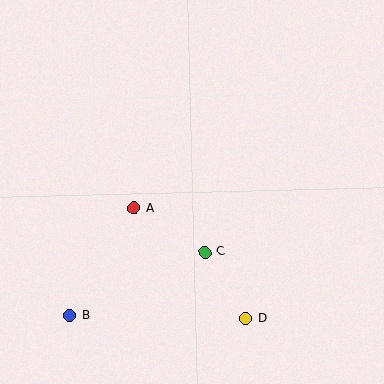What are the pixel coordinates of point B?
Point B is at (70, 315).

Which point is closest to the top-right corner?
Point C is closest to the top-right corner.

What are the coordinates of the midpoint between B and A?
The midpoint between B and A is at (102, 262).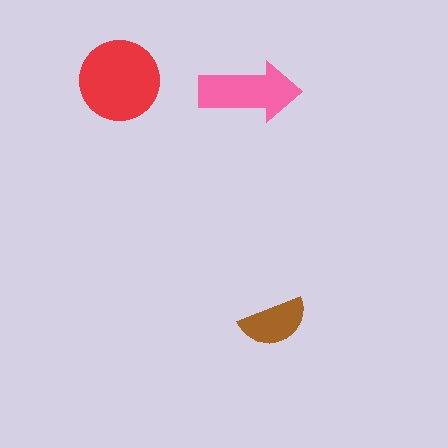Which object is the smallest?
The brown semicircle.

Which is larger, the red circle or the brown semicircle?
The red circle.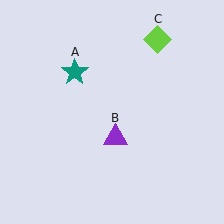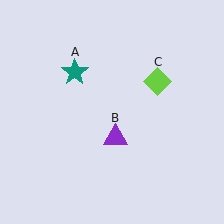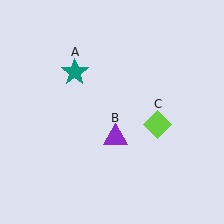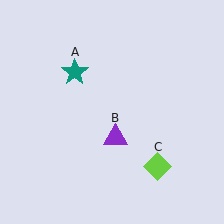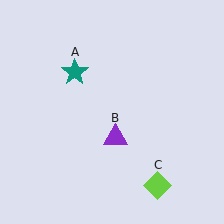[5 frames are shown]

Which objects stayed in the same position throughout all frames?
Teal star (object A) and purple triangle (object B) remained stationary.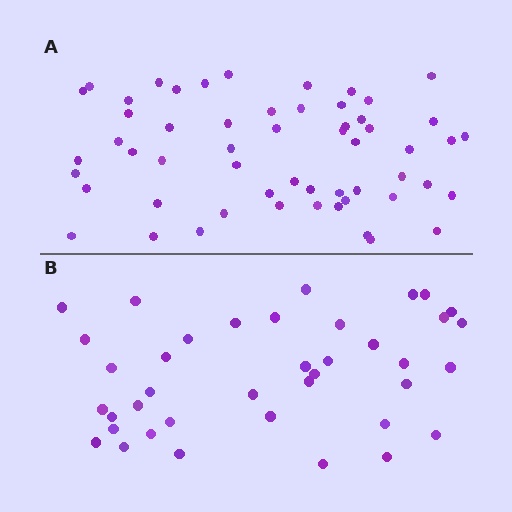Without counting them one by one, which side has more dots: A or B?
Region A (the top region) has more dots.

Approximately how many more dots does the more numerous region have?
Region A has approximately 15 more dots than region B.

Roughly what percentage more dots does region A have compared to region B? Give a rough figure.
About 45% more.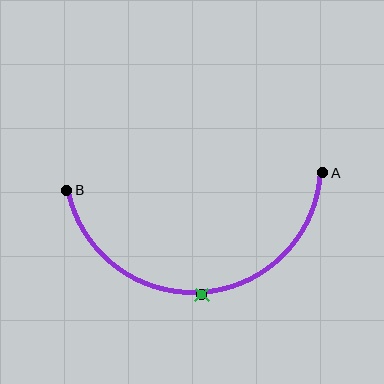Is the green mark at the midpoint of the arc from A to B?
Yes. The green mark lies on the arc at equal arc-length from both A and B — it is the arc midpoint.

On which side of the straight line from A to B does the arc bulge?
The arc bulges below the straight line connecting A and B.